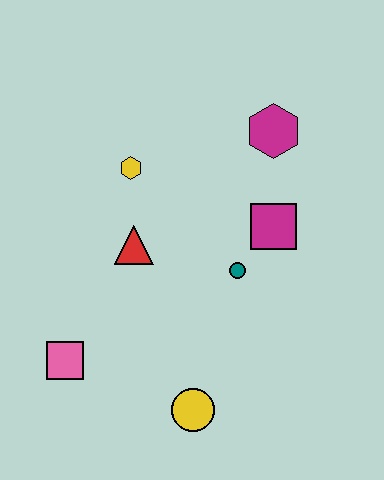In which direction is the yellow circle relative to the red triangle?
The yellow circle is below the red triangle.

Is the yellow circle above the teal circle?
No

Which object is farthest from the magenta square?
The pink square is farthest from the magenta square.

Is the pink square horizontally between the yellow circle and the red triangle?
No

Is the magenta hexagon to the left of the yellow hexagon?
No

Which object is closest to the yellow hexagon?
The red triangle is closest to the yellow hexagon.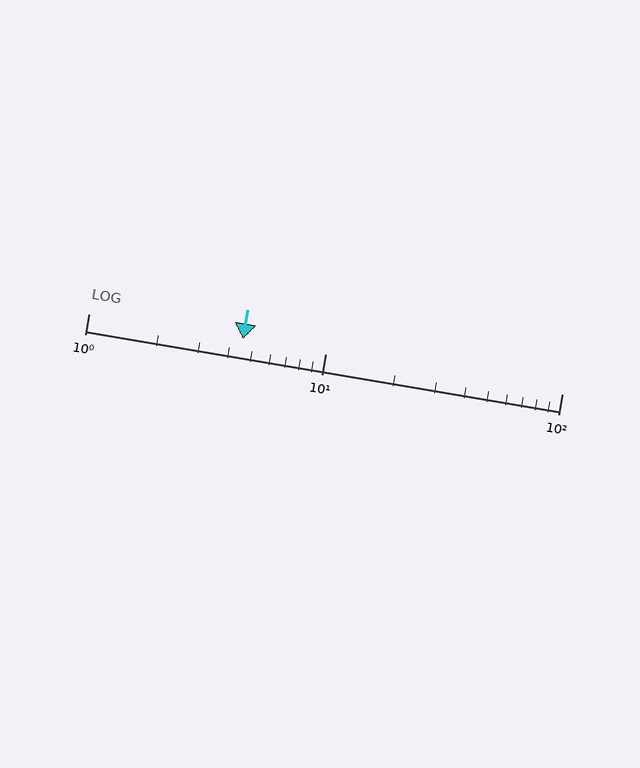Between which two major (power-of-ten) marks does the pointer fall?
The pointer is between 1 and 10.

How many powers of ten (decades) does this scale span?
The scale spans 2 decades, from 1 to 100.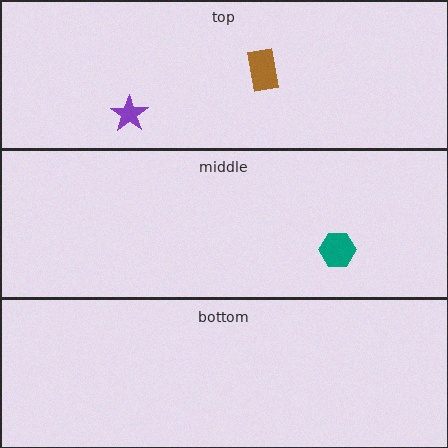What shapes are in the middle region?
The teal hexagon.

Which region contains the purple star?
The top region.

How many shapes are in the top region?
2.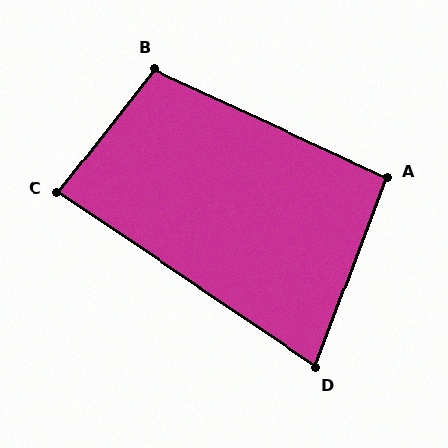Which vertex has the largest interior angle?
B, at approximately 103 degrees.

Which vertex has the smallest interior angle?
D, at approximately 77 degrees.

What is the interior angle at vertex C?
Approximately 86 degrees (approximately right).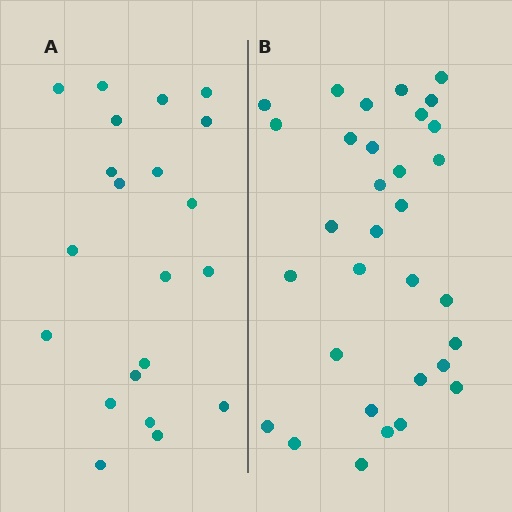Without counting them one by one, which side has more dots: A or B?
Region B (the right region) has more dots.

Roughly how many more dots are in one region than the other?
Region B has roughly 12 or so more dots than region A.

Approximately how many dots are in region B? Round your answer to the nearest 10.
About 30 dots. (The exact count is 32, which rounds to 30.)